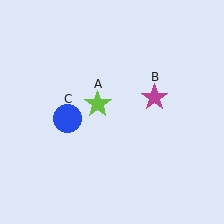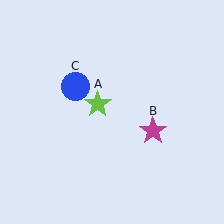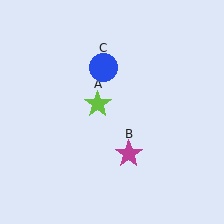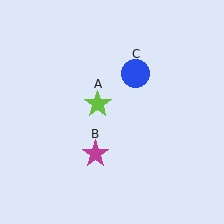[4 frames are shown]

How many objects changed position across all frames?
2 objects changed position: magenta star (object B), blue circle (object C).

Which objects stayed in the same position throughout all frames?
Lime star (object A) remained stationary.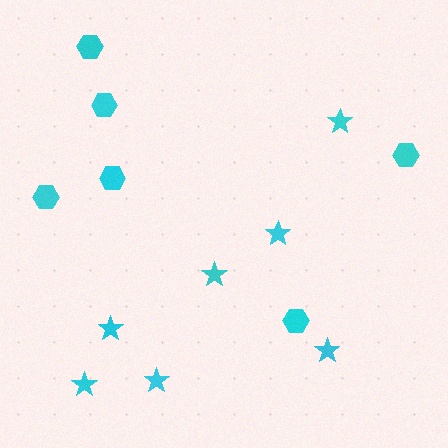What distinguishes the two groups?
There are 2 groups: one group of hexagons (6) and one group of stars (7).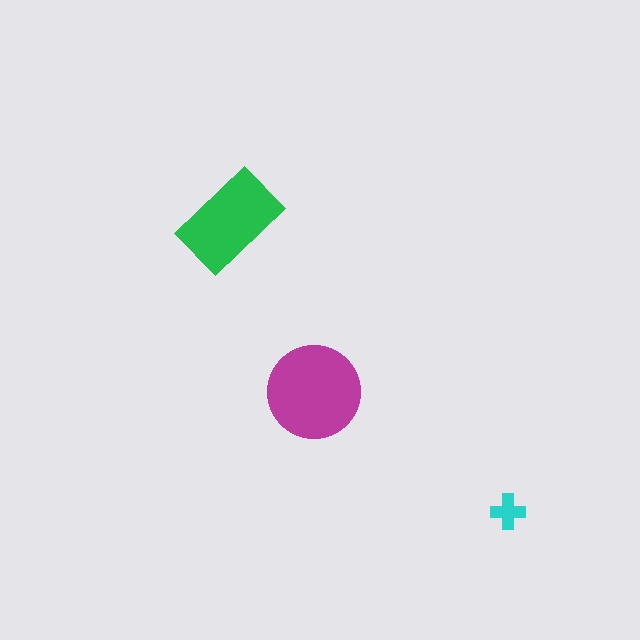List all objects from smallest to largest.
The cyan cross, the green rectangle, the magenta circle.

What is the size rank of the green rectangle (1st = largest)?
2nd.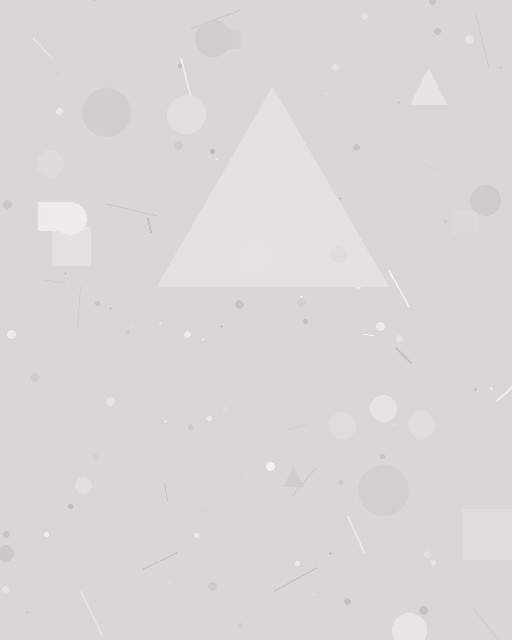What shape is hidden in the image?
A triangle is hidden in the image.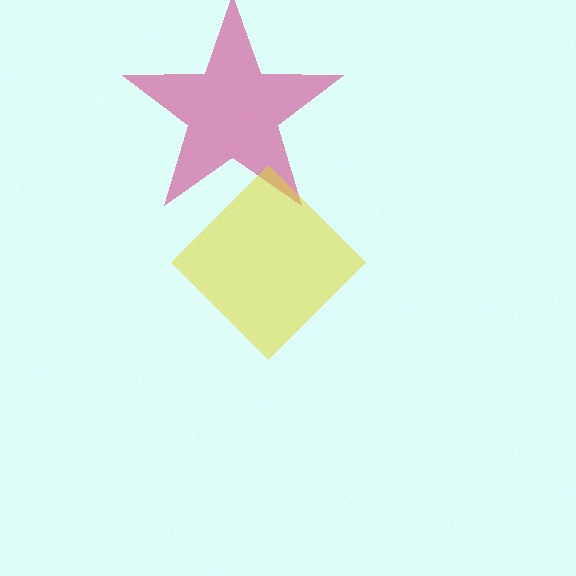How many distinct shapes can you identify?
There are 2 distinct shapes: a magenta star, a yellow diamond.